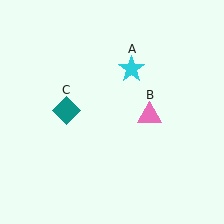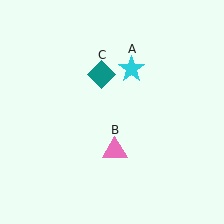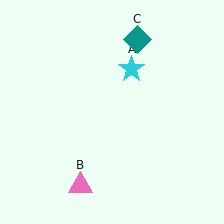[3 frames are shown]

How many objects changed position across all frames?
2 objects changed position: pink triangle (object B), teal diamond (object C).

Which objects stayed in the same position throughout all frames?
Cyan star (object A) remained stationary.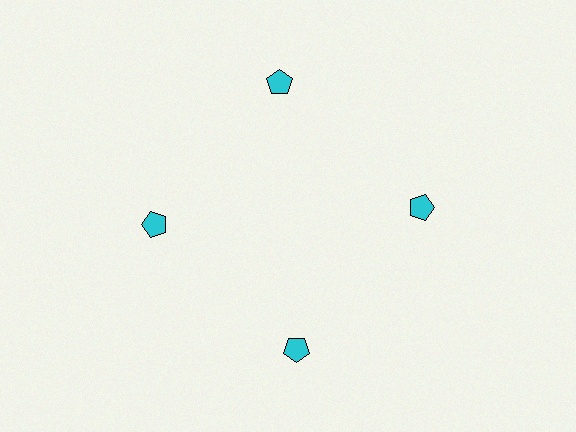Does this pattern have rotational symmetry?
Yes, this pattern has 4-fold rotational symmetry. It looks the same after rotating 90 degrees around the center.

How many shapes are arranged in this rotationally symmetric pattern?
There are 4 shapes, arranged in 4 groups of 1.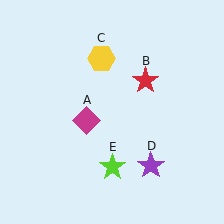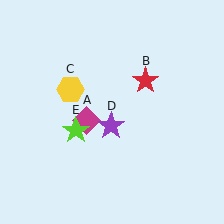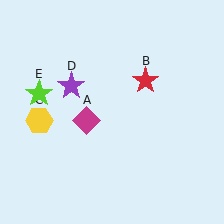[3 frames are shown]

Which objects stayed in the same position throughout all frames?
Magenta diamond (object A) and red star (object B) remained stationary.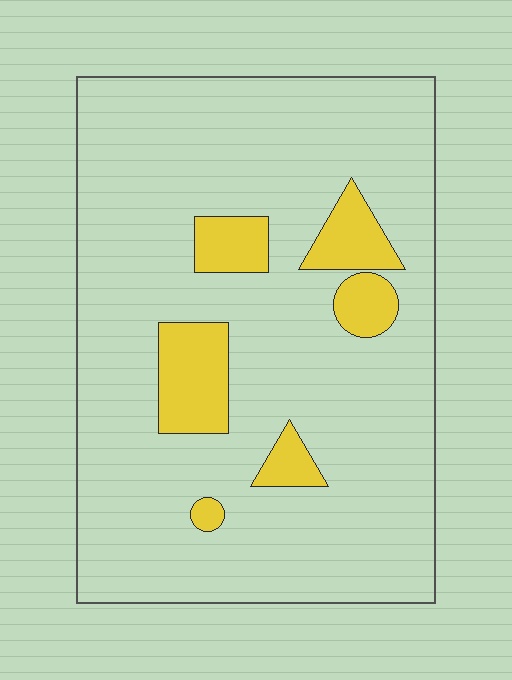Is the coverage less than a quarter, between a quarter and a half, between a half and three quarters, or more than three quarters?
Less than a quarter.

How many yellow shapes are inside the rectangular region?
6.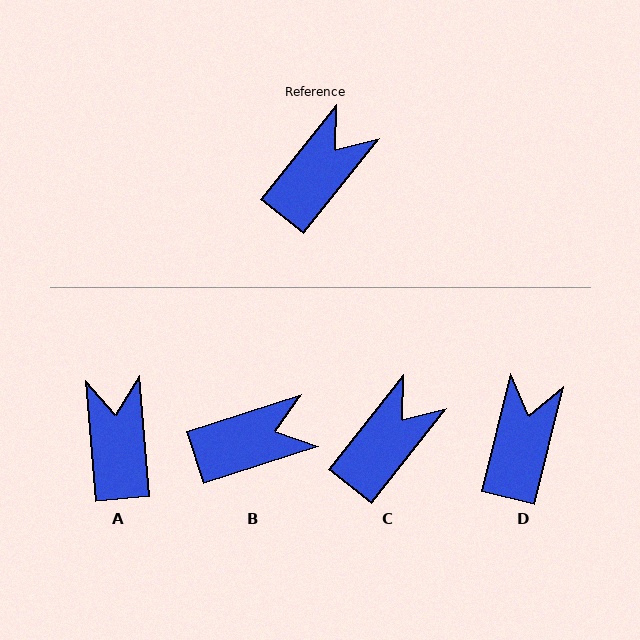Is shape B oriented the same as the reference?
No, it is off by about 34 degrees.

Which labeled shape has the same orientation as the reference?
C.